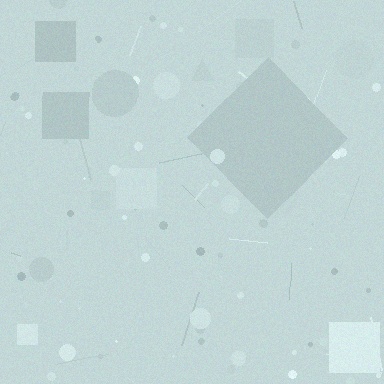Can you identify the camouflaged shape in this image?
The camouflaged shape is a diamond.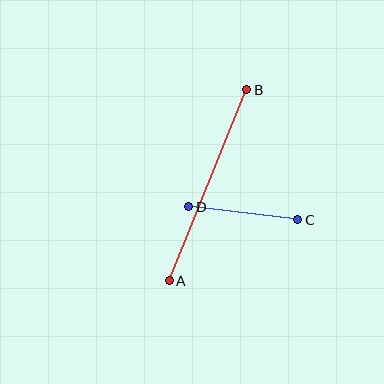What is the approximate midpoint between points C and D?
The midpoint is at approximately (243, 213) pixels.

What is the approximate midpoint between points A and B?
The midpoint is at approximately (208, 185) pixels.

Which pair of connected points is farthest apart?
Points A and B are farthest apart.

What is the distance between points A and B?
The distance is approximately 206 pixels.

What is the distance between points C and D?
The distance is approximately 110 pixels.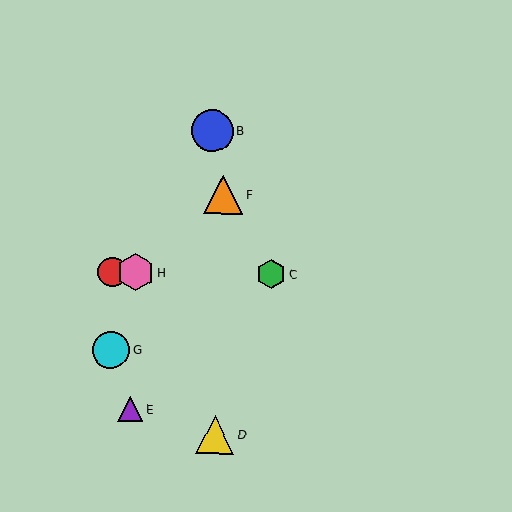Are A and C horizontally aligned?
Yes, both are at y≈272.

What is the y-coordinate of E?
Object E is at y≈409.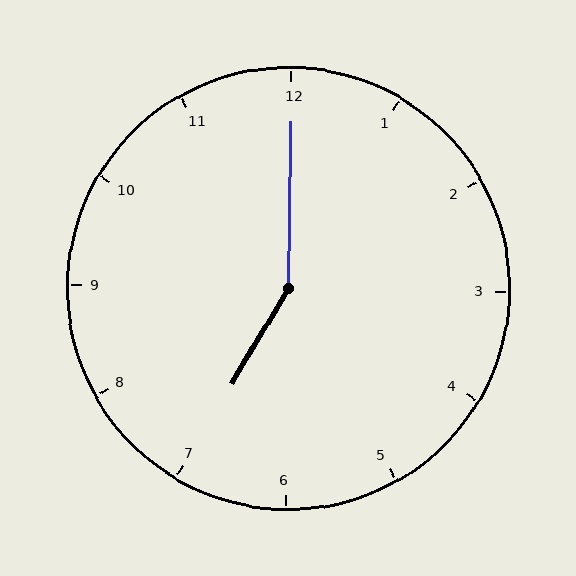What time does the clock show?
7:00.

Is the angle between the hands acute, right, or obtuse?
It is obtuse.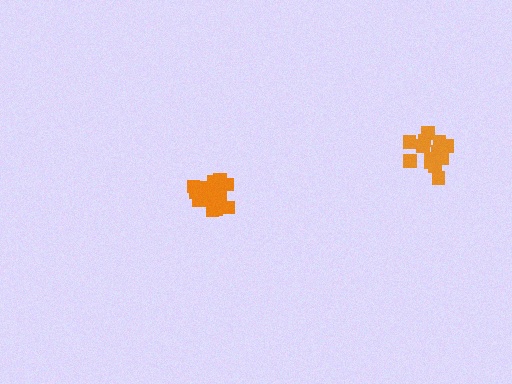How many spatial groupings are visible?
There are 2 spatial groupings.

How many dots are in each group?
Group 1: 17 dots, Group 2: 14 dots (31 total).